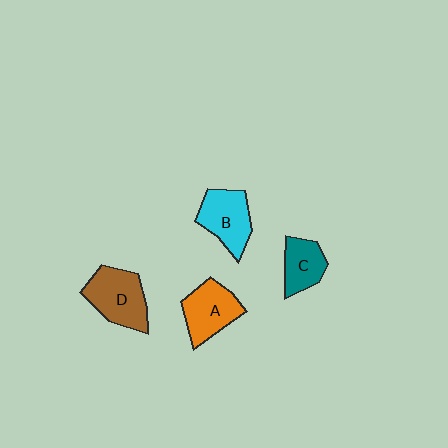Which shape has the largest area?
Shape D (brown).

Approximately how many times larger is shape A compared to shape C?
Approximately 1.3 times.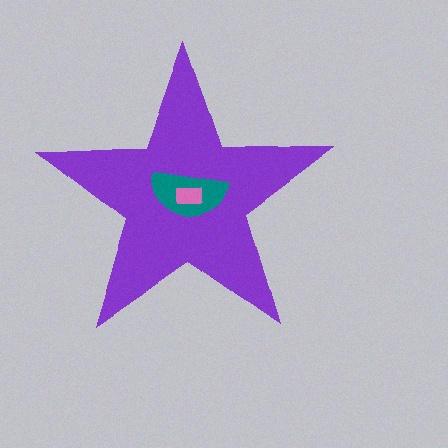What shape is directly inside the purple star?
The teal semicircle.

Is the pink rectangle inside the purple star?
Yes.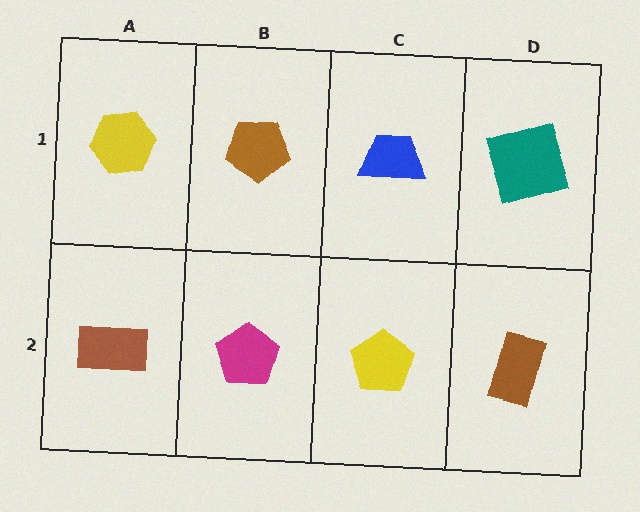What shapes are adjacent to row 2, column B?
A brown pentagon (row 1, column B), a brown rectangle (row 2, column A), a yellow pentagon (row 2, column C).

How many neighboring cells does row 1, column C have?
3.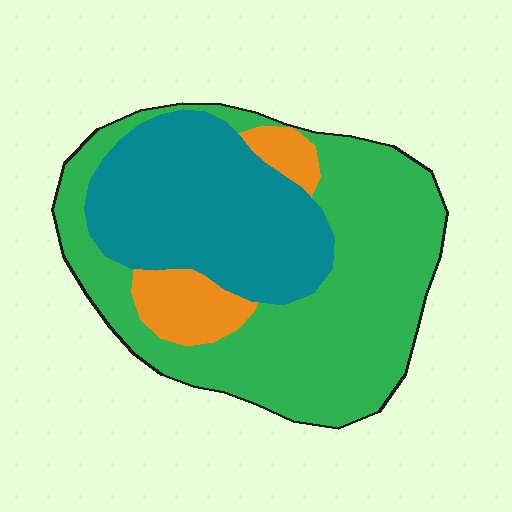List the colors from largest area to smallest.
From largest to smallest: green, teal, orange.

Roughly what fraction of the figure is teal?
Teal takes up about one third (1/3) of the figure.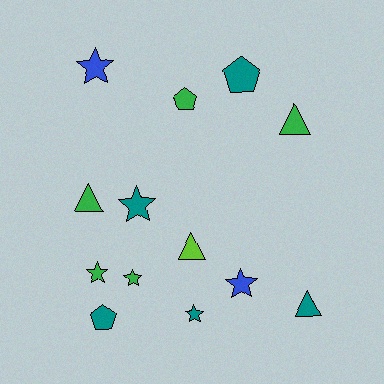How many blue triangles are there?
There are no blue triangles.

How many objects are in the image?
There are 13 objects.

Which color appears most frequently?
Teal, with 5 objects.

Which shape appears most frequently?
Star, with 6 objects.